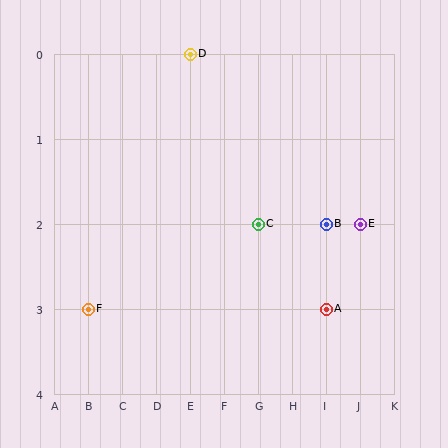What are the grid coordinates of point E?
Point E is at grid coordinates (J, 2).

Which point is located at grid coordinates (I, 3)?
Point A is at (I, 3).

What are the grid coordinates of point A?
Point A is at grid coordinates (I, 3).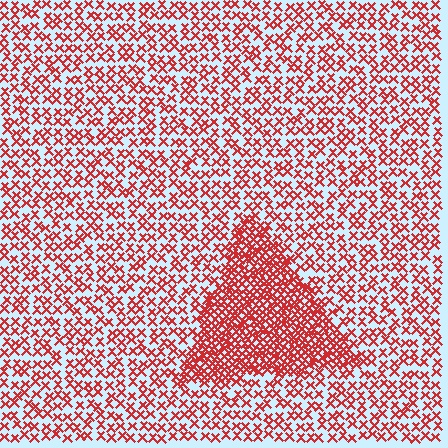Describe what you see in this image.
The image contains small red elements arranged at two different densities. A triangle-shaped region is visible where the elements are more densely packed than the surrounding area.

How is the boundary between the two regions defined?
The boundary is defined by a change in element density (approximately 2.3x ratio). All elements are the same color, size, and shape.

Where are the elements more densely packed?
The elements are more densely packed inside the triangle boundary.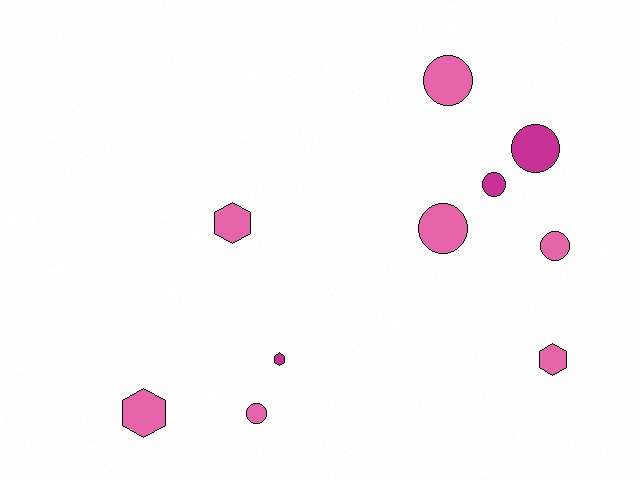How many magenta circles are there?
There are 2 magenta circles.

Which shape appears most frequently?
Circle, with 6 objects.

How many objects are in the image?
There are 10 objects.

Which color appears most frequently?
Pink, with 7 objects.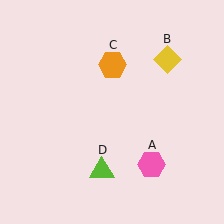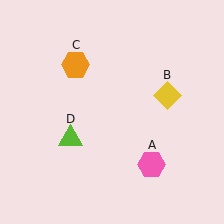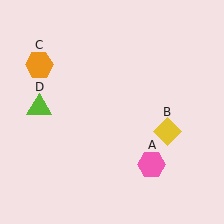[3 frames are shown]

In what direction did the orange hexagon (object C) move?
The orange hexagon (object C) moved left.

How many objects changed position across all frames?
3 objects changed position: yellow diamond (object B), orange hexagon (object C), lime triangle (object D).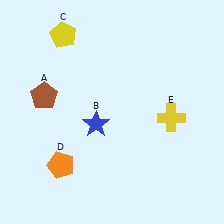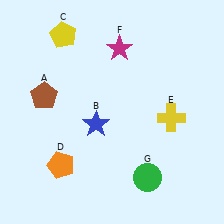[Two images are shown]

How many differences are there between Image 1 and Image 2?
There are 2 differences between the two images.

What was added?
A magenta star (F), a green circle (G) were added in Image 2.